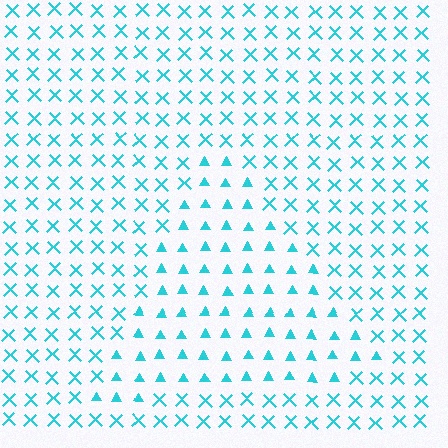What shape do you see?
I see a triangle.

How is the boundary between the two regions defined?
The boundary is defined by a change in element shape: triangles inside vs. X marks outside. All elements share the same color and spacing.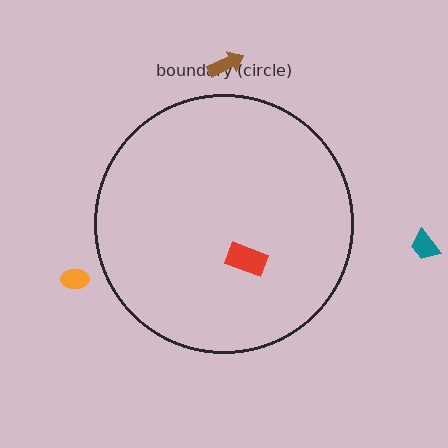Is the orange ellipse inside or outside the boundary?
Outside.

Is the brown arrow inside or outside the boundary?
Outside.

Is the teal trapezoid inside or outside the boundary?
Outside.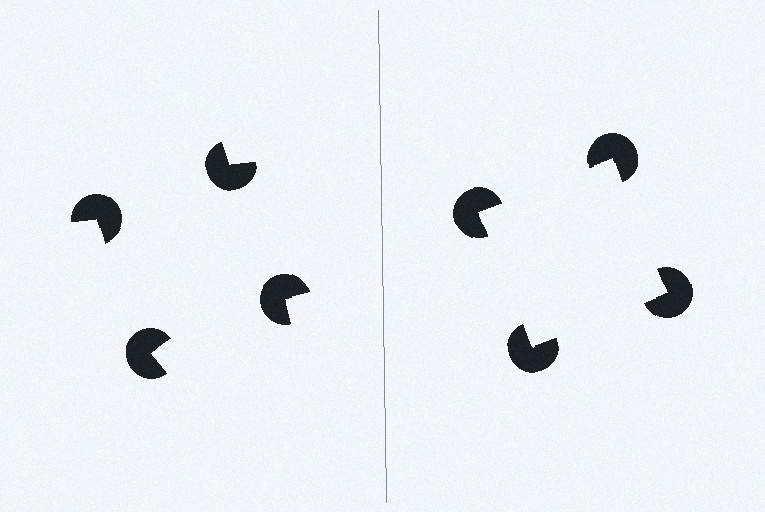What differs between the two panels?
The pac-man discs are positioned identically on both sides; only the wedge orientations differ. On the right they align to a square; on the left they are misaligned.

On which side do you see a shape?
An illusory square appears on the right side. On the left side the wedge cuts are rotated, so no coherent shape forms.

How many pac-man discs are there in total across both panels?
8 — 4 on each side.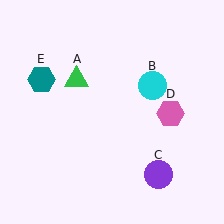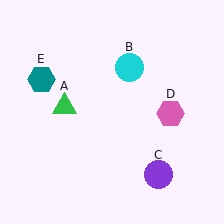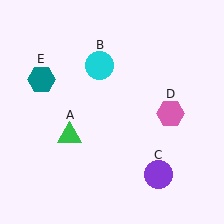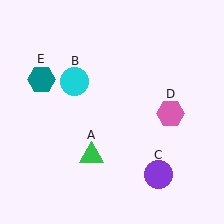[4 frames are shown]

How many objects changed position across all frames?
2 objects changed position: green triangle (object A), cyan circle (object B).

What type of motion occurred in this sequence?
The green triangle (object A), cyan circle (object B) rotated counterclockwise around the center of the scene.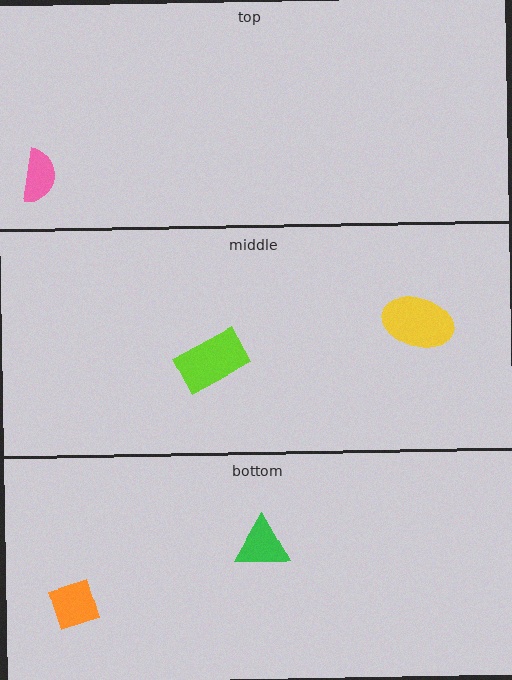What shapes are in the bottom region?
The orange diamond, the green triangle.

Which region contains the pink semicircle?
The top region.